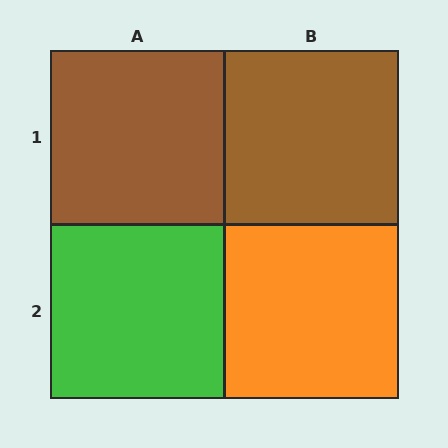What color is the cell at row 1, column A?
Brown.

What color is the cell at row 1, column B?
Brown.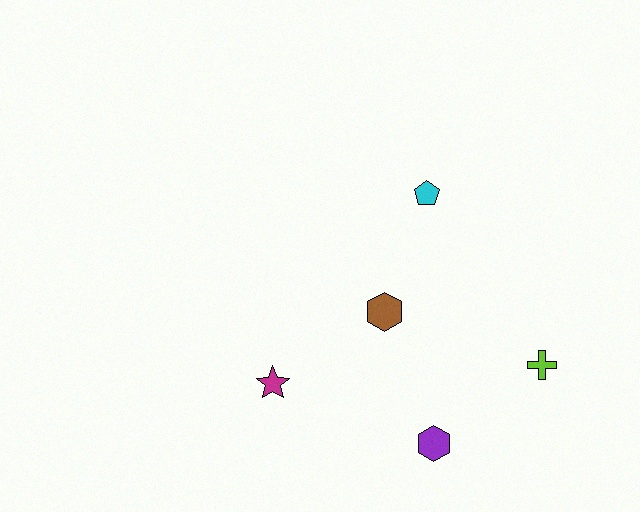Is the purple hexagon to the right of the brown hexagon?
Yes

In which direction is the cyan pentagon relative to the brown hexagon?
The cyan pentagon is above the brown hexagon.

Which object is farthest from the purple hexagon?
The cyan pentagon is farthest from the purple hexagon.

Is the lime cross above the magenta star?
Yes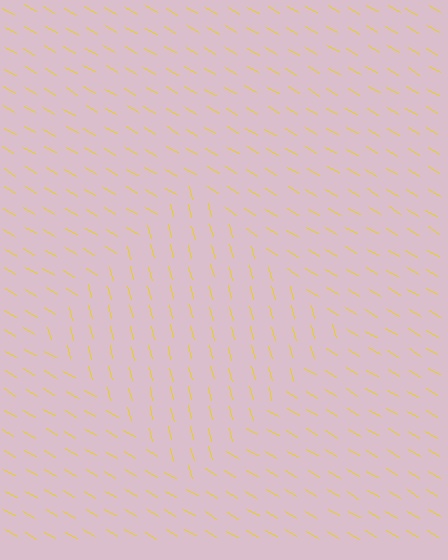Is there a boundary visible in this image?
Yes, there is a texture boundary formed by a change in line orientation.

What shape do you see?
I see a diamond.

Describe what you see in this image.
The image is filled with small yellow line segments. A diamond region in the image has lines oriented differently from the surrounding lines, creating a visible texture boundary.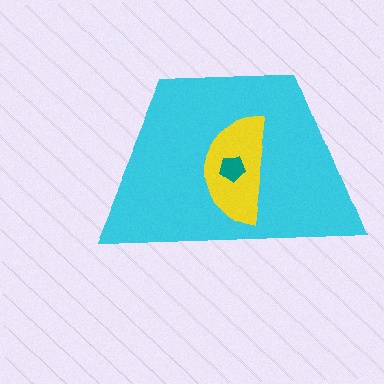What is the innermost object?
The teal pentagon.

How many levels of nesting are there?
3.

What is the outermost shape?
The cyan trapezoid.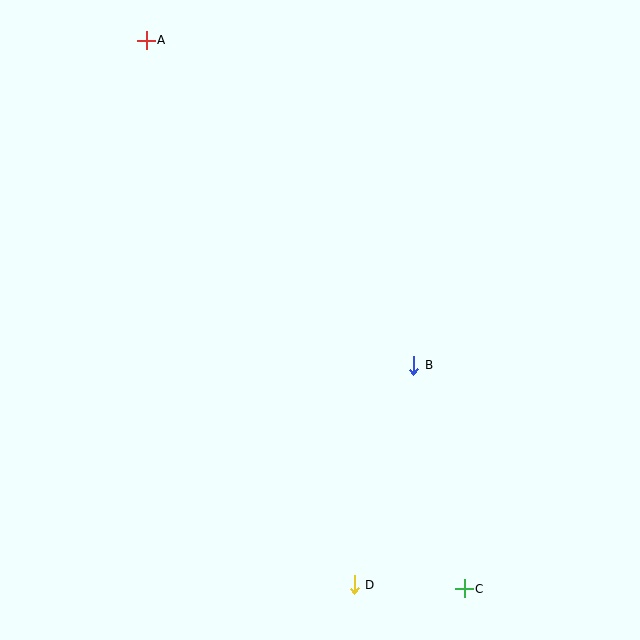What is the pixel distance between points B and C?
The distance between B and C is 229 pixels.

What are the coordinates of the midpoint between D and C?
The midpoint between D and C is at (409, 587).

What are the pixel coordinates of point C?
Point C is at (464, 589).